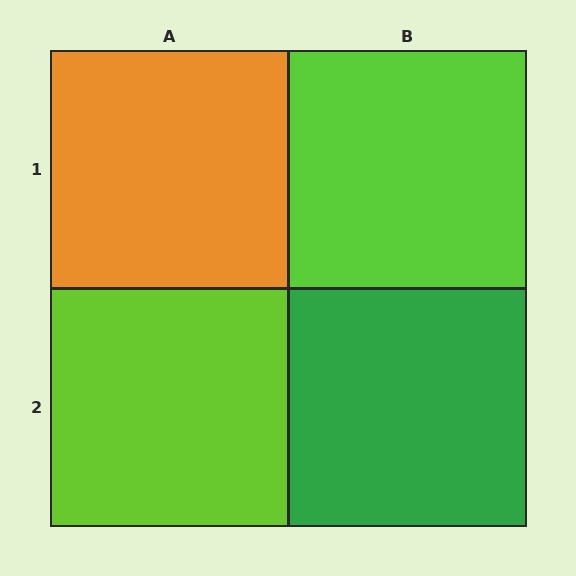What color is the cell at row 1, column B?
Lime.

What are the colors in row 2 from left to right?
Lime, green.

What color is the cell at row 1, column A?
Orange.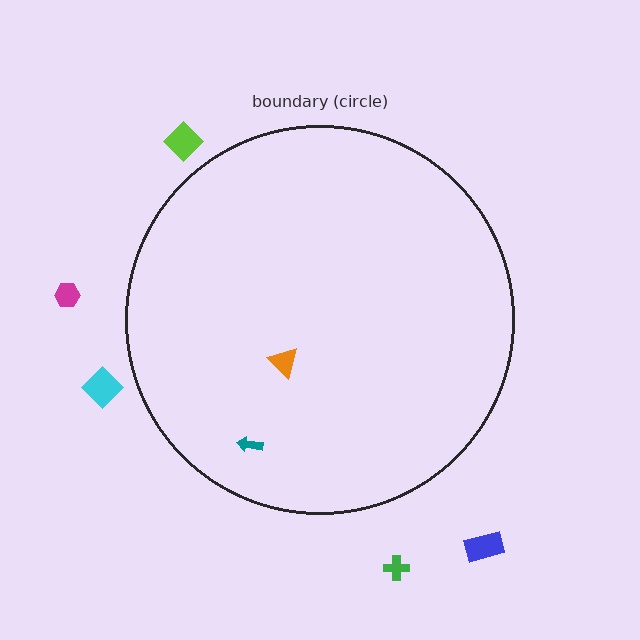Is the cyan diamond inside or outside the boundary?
Outside.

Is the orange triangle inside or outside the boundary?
Inside.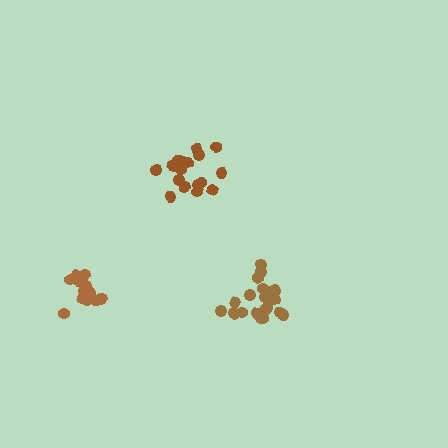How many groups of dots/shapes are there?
There are 3 groups.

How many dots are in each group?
Group 1: 19 dots, Group 2: 21 dots, Group 3: 15 dots (55 total).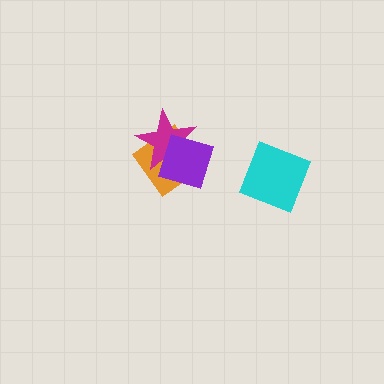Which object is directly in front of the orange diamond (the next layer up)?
The magenta star is directly in front of the orange diamond.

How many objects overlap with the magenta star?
2 objects overlap with the magenta star.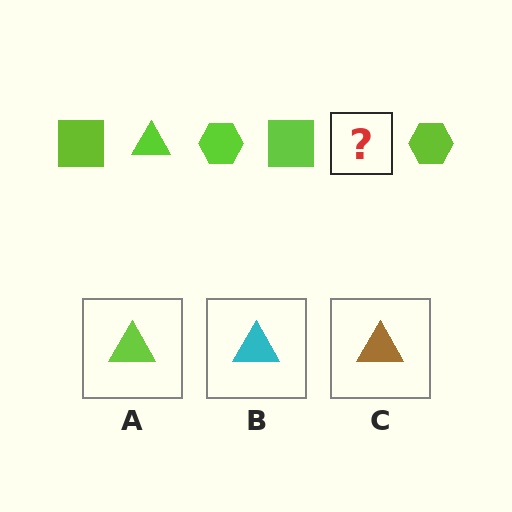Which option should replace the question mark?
Option A.